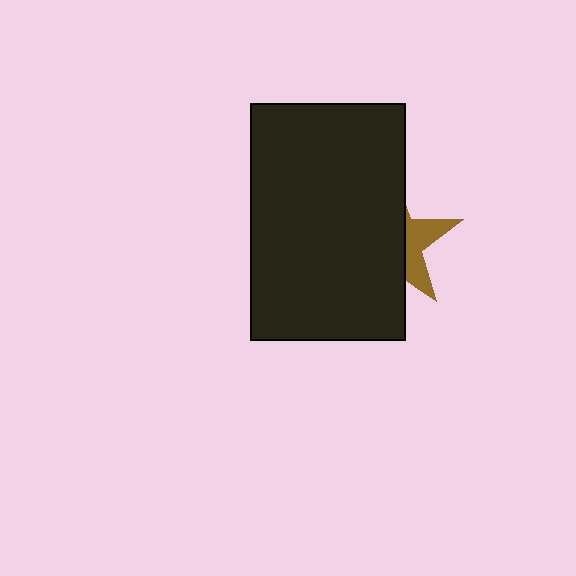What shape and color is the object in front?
The object in front is a black rectangle.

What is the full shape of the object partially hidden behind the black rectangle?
The partially hidden object is a brown star.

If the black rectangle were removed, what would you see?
You would see the complete brown star.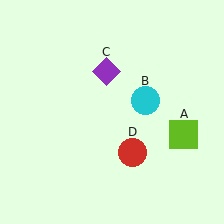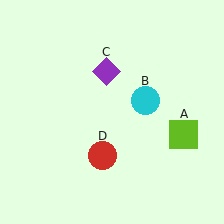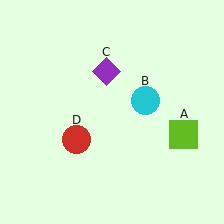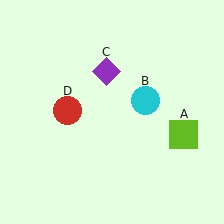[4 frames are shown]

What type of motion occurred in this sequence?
The red circle (object D) rotated clockwise around the center of the scene.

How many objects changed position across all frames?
1 object changed position: red circle (object D).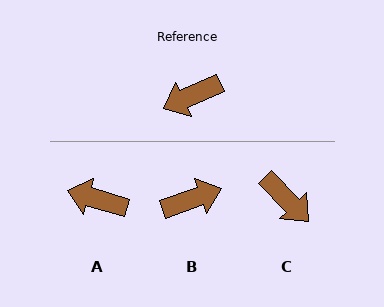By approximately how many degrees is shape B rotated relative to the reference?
Approximately 175 degrees counter-clockwise.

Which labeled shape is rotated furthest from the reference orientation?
B, about 175 degrees away.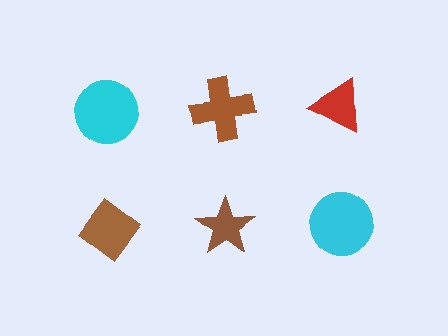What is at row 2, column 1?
A brown diamond.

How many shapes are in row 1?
3 shapes.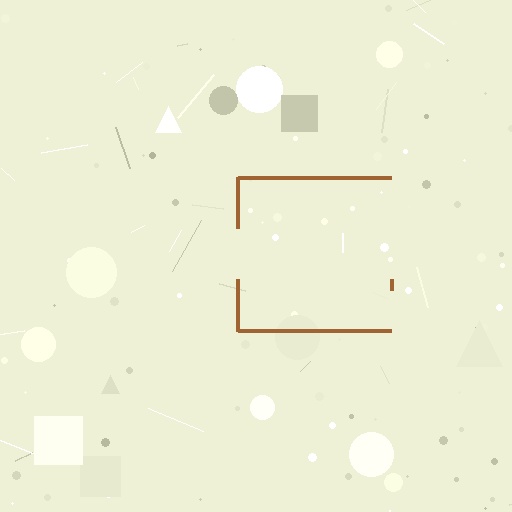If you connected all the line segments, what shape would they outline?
They would outline a square.